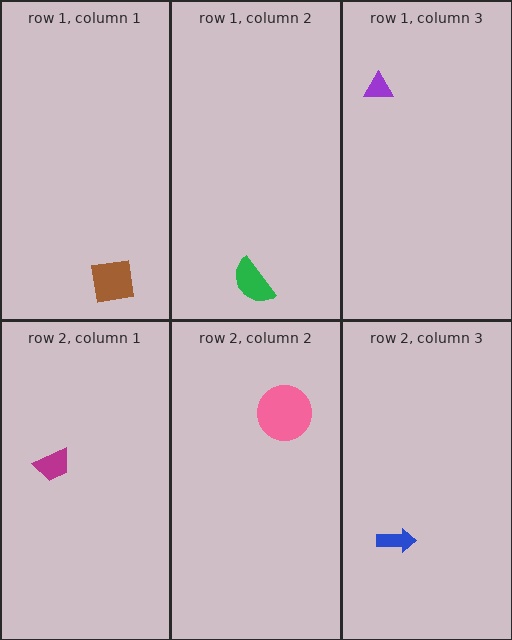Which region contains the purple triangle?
The row 1, column 3 region.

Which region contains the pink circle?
The row 2, column 2 region.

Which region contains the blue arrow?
The row 2, column 3 region.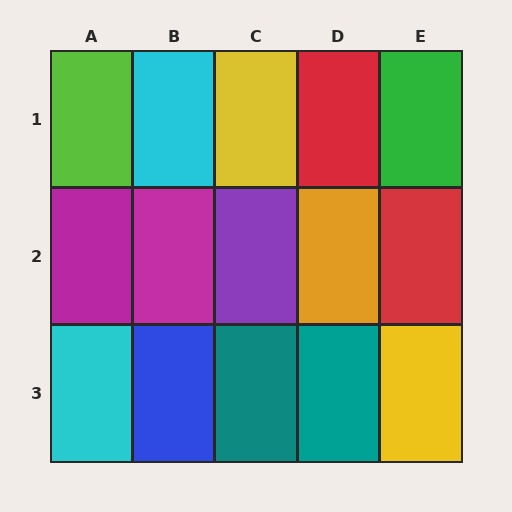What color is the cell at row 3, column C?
Teal.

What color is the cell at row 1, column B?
Cyan.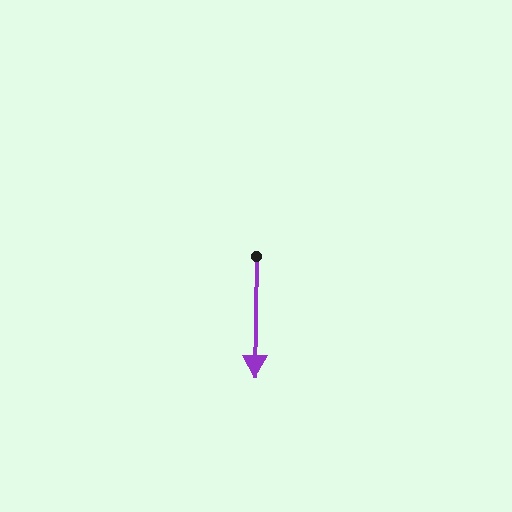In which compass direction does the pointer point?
South.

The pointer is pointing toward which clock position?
Roughly 6 o'clock.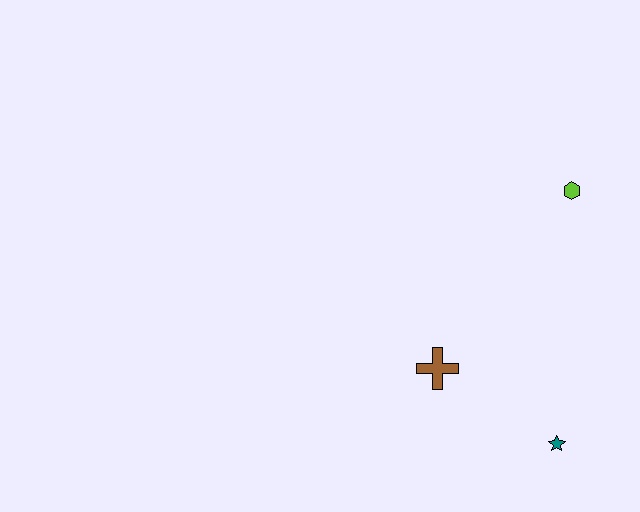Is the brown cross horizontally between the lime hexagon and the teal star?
No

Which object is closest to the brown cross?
The teal star is closest to the brown cross.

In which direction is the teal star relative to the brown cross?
The teal star is to the right of the brown cross.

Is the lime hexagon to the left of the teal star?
No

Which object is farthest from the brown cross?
The lime hexagon is farthest from the brown cross.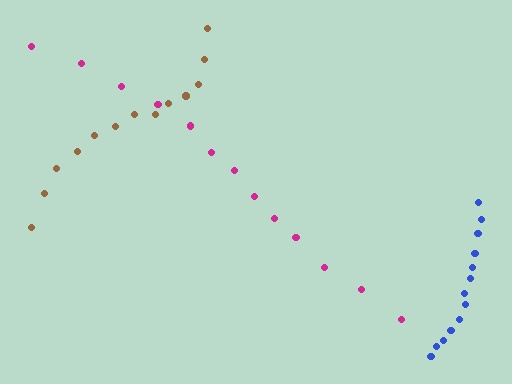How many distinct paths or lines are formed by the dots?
There are 3 distinct paths.